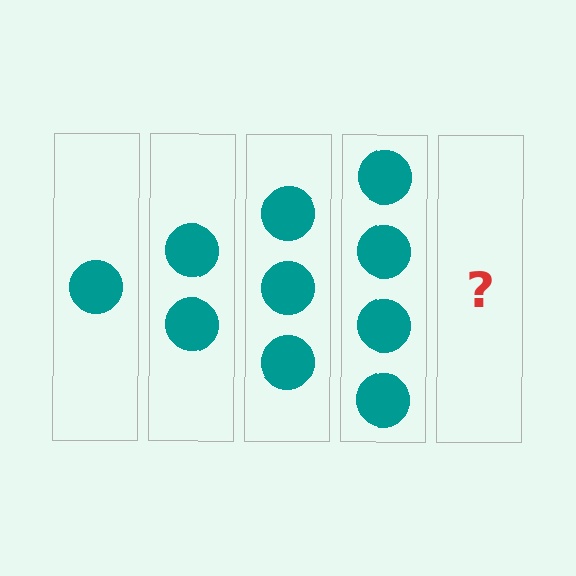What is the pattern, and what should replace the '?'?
The pattern is that each step adds one more circle. The '?' should be 5 circles.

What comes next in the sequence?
The next element should be 5 circles.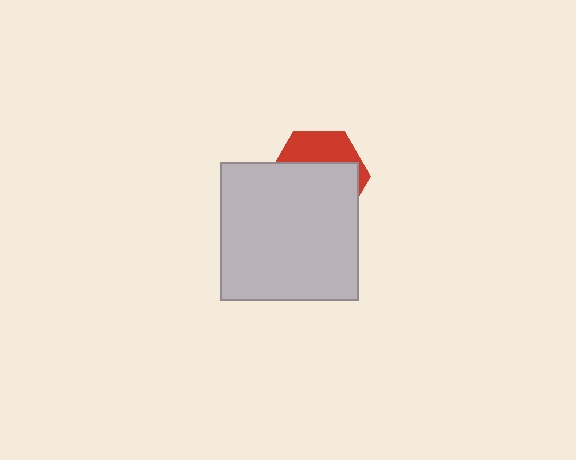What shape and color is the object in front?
The object in front is a light gray square.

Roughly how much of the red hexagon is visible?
A small part of it is visible (roughly 33%).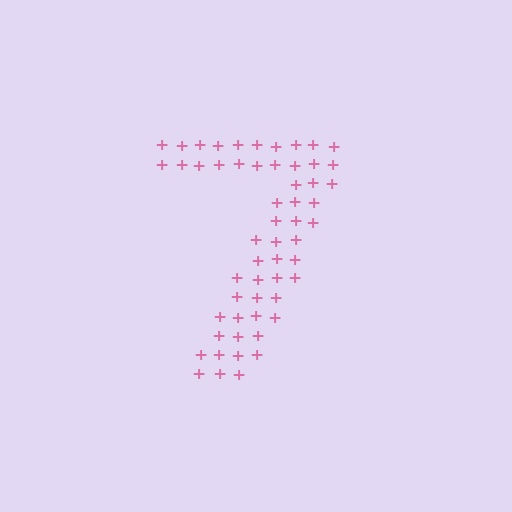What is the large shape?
The large shape is the digit 7.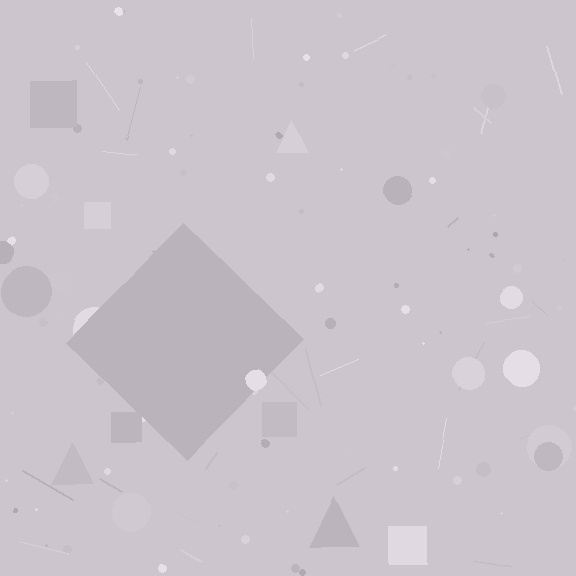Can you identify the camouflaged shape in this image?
The camouflaged shape is a diamond.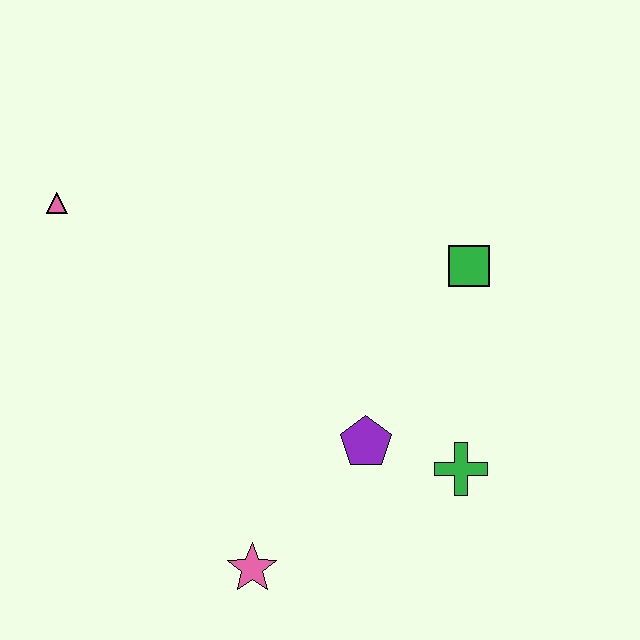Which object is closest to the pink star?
The purple pentagon is closest to the pink star.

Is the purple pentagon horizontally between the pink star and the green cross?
Yes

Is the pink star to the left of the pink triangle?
No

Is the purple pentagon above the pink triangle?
No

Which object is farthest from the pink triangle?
The green cross is farthest from the pink triangle.